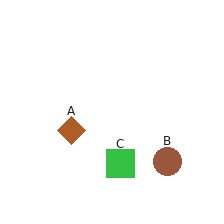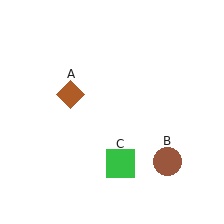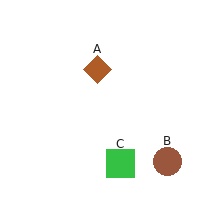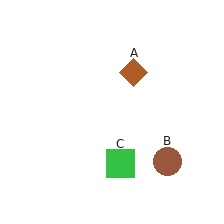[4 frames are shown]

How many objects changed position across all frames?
1 object changed position: brown diamond (object A).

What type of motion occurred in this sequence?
The brown diamond (object A) rotated clockwise around the center of the scene.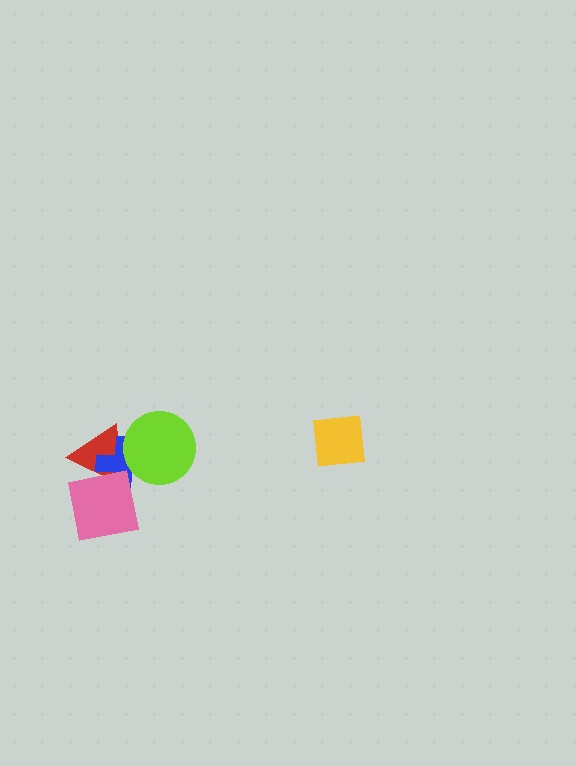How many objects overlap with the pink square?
2 objects overlap with the pink square.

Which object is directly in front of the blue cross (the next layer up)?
The pink square is directly in front of the blue cross.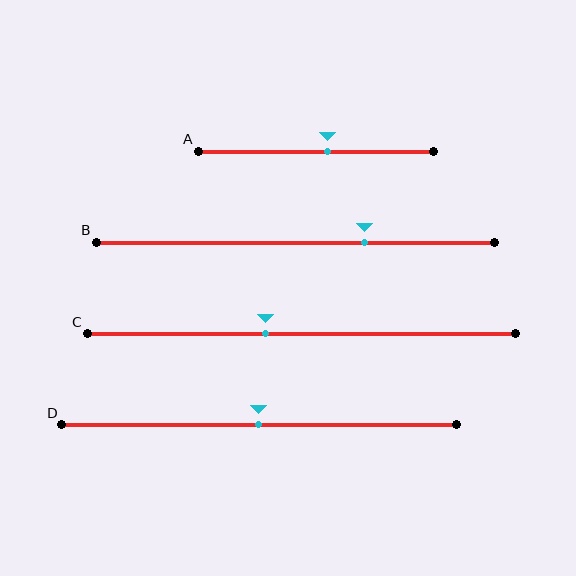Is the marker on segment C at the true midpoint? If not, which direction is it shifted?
No, the marker on segment C is shifted to the left by about 8% of the segment length.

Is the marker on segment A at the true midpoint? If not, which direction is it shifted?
No, the marker on segment A is shifted to the right by about 5% of the segment length.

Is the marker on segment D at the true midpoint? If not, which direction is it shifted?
Yes, the marker on segment D is at the true midpoint.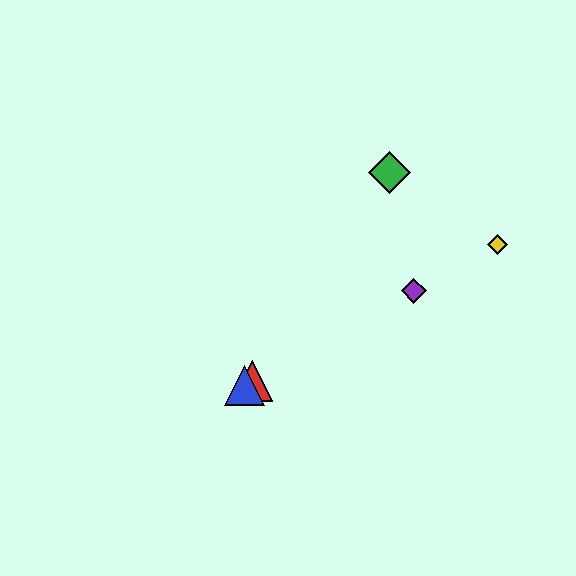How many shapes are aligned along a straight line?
4 shapes (the red triangle, the blue triangle, the yellow diamond, the purple diamond) are aligned along a straight line.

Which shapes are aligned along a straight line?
The red triangle, the blue triangle, the yellow diamond, the purple diamond are aligned along a straight line.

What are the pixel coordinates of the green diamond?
The green diamond is at (389, 172).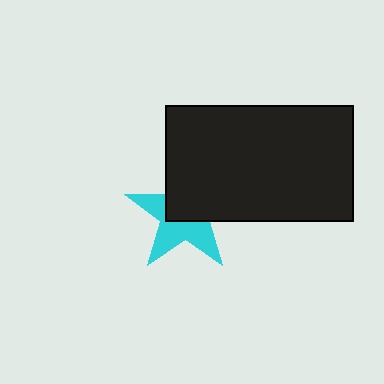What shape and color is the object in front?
The object in front is a black rectangle.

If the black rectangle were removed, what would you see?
You would see the complete cyan star.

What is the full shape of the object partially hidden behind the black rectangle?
The partially hidden object is a cyan star.